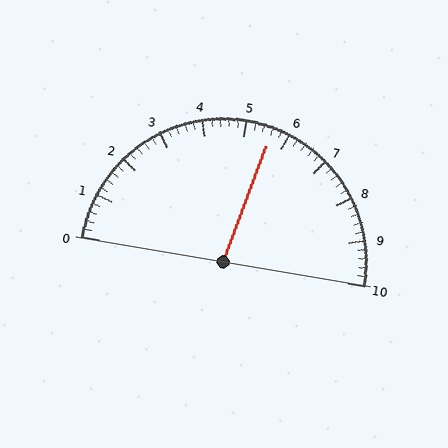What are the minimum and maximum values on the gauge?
The gauge ranges from 0 to 10.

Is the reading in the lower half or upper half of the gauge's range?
The reading is in the upper half of the range (0 to 10).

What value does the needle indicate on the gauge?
The needle indicates approximately 5.6.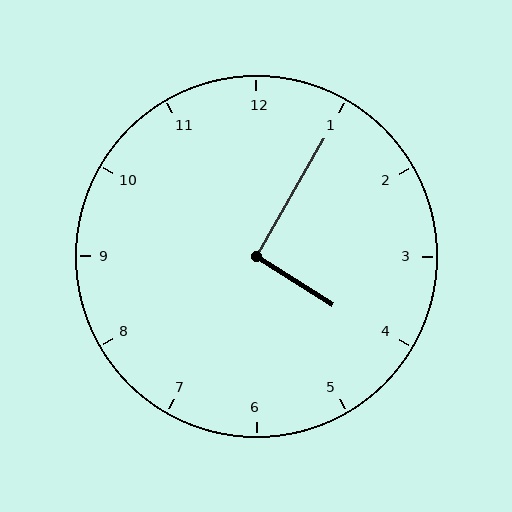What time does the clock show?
4:05.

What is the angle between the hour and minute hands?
Approximately 92 degrees.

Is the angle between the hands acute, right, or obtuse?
It is right.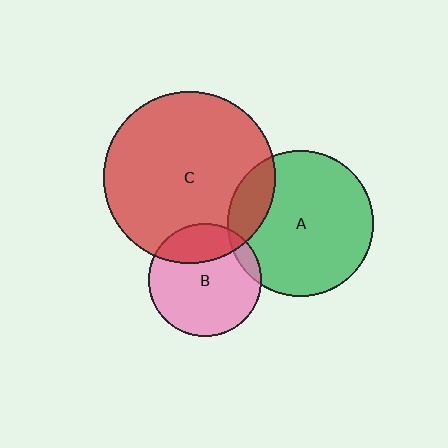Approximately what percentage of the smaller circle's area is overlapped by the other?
Approximately 15%.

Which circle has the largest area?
Circle C (red).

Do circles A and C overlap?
Yes.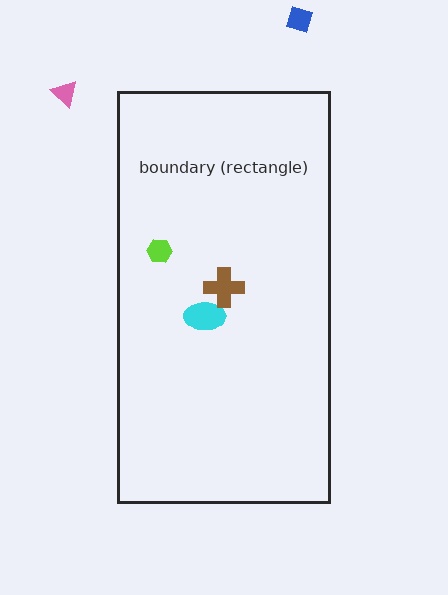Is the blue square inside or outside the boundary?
Outside.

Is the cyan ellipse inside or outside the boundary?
Inside.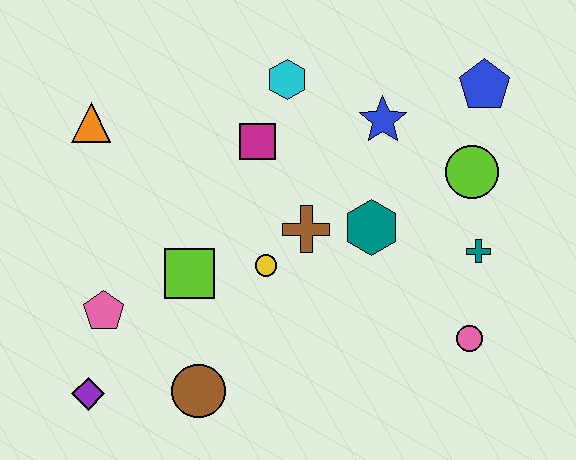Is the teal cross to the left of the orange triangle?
No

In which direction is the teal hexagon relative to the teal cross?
The teal hexagon is to the left of the teal cross.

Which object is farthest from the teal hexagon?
The purple diamond is farthest from the teal hexagon.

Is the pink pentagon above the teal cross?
No